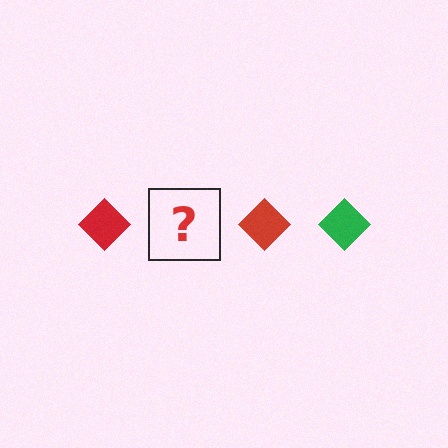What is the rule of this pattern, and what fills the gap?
The rule is that the pattern cycles through red, green diamonds. The gap should be filled with a green diamond.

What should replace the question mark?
The question mark should be replaced with a green diamond.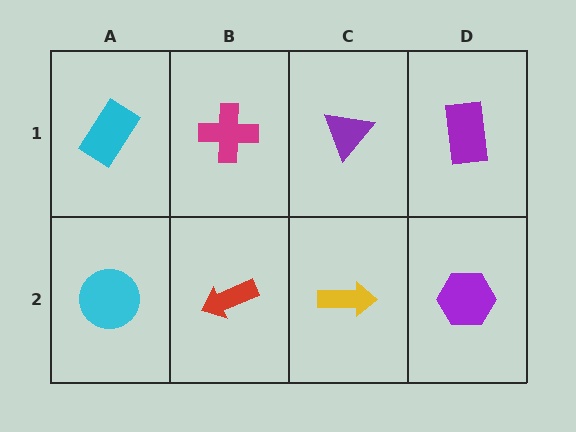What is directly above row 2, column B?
A magenta cross.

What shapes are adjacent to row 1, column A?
A cyan circle (row 2, column A), a magenta cross (row 1, column B).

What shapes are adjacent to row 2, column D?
A purple rectangle (row 1, column D), a yellow arrow (row 2, column C).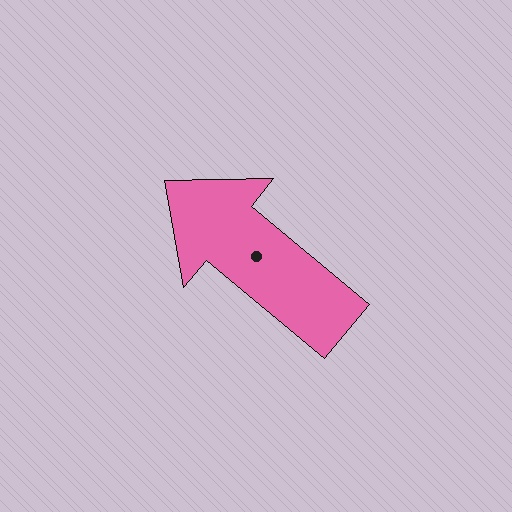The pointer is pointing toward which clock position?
Roughly 10 o'clock.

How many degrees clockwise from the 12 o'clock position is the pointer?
Approximately 310 degrees.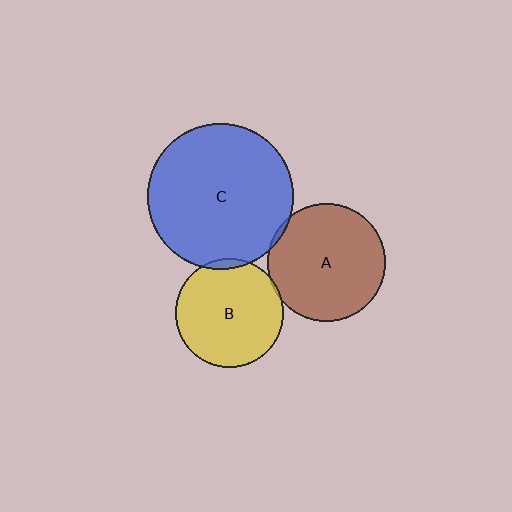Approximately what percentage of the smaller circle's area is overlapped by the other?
Approximately 5%.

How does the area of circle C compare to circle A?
Approximately 1.5 times.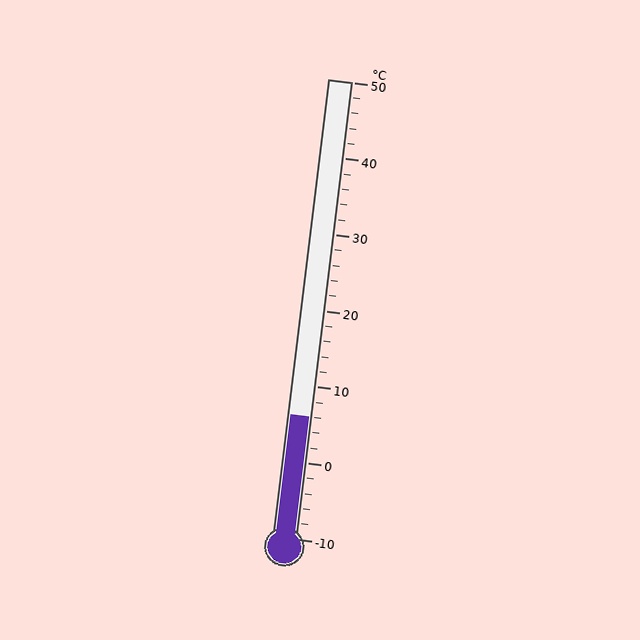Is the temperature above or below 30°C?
The temperature is below 30°C.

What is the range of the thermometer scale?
The thermometer scale ranges from -10°C to 50°C.